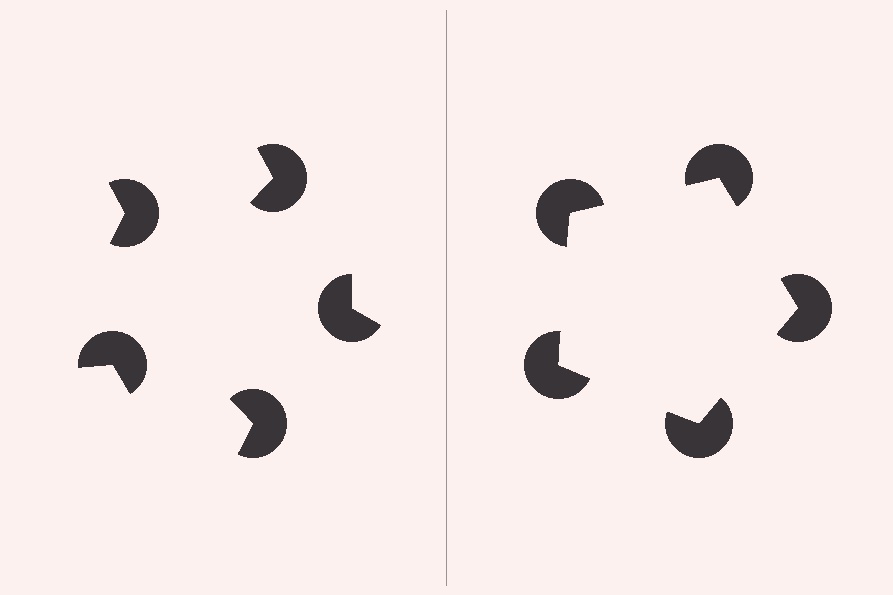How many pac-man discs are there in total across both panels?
10 — 5 on each side.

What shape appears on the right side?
An illusory pentagon.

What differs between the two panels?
The pac-man discs are positioned identically on both sides; only the wedge orientations differ. On the right they align to a pentagon; on the left they are misaligned.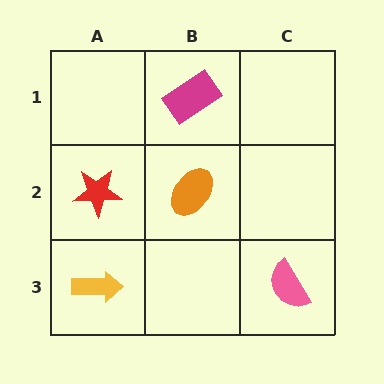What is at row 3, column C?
A pink semicircle.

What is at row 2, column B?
An orange ellipse.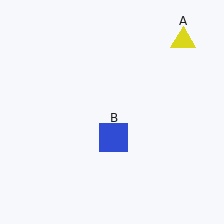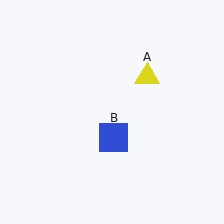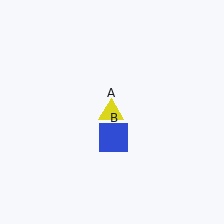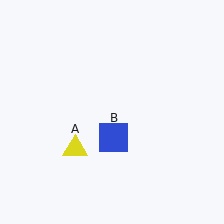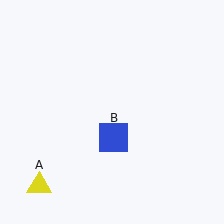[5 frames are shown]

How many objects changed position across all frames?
1 object changed position: yellow triangle (object A).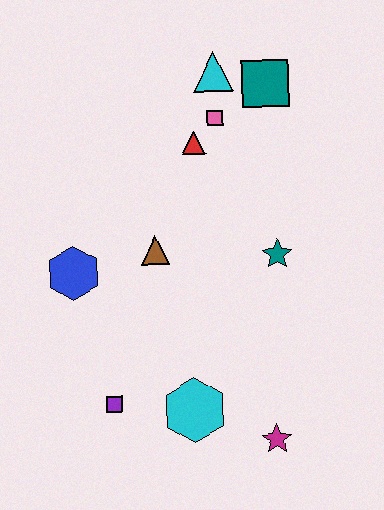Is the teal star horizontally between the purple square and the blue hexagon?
No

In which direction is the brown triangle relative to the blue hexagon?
The brown triangle is to the right of the blue hexagon.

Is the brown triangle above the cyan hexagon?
Yes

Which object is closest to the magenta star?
The cyan hexagon is closest to the magenta star.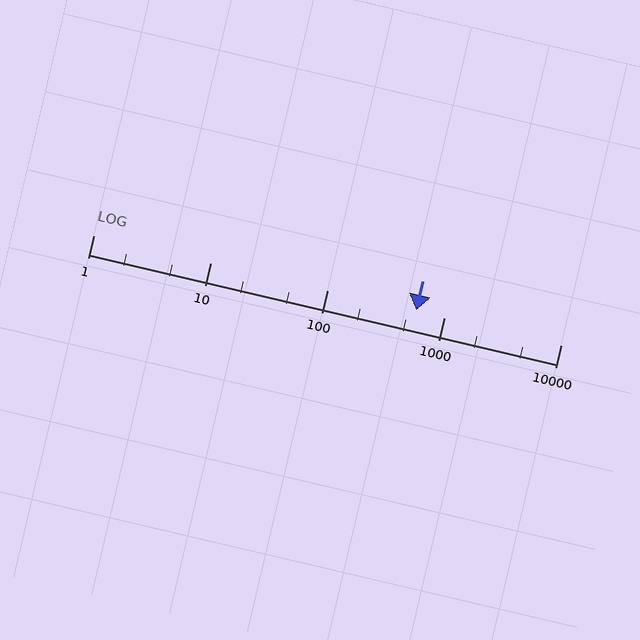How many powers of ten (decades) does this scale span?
The scale spans 4 decades, from 1 to 10000.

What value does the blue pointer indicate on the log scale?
The pointer indicates approximately 580.